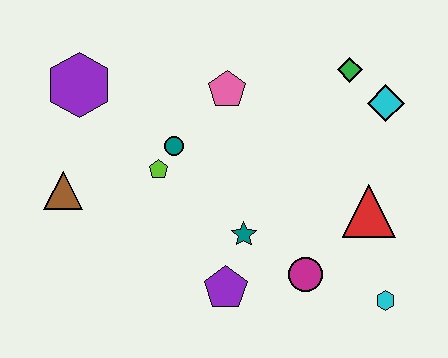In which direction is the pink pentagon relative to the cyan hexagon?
The pink pentagon is above the cyan hexagon.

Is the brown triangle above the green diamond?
No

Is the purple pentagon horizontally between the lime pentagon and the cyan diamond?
Yes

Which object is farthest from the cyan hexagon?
The purple hexagon is farthest from the cyan hexagon.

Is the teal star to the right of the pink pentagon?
Yes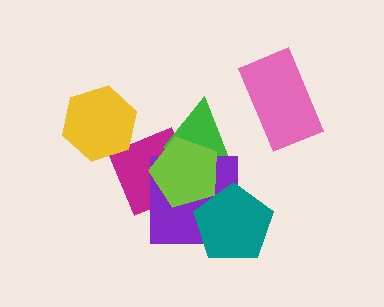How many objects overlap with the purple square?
4 objects overlap with the purple square.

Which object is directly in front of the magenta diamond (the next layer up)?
The green triangle is directly in front of the magenta diamond.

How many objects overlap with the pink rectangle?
0 objects overlap with the pink rectangle.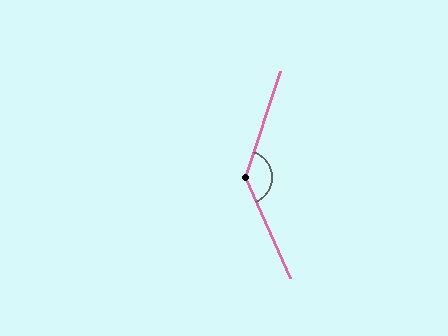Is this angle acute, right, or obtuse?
It is obtuse.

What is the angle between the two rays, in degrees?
Approximately 137 degrees.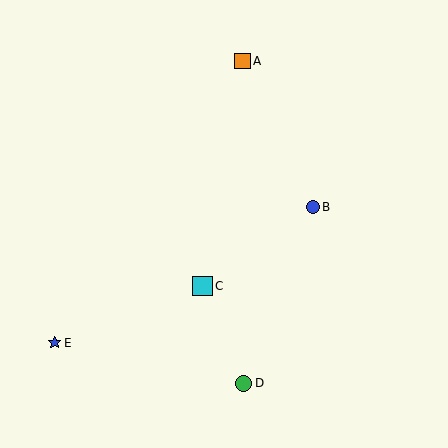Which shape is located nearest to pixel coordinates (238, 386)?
The green circle (labeled D) at (244, 383) is nearest to that location.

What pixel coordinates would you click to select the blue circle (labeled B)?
Click at (313, 207) to select the blue circle B.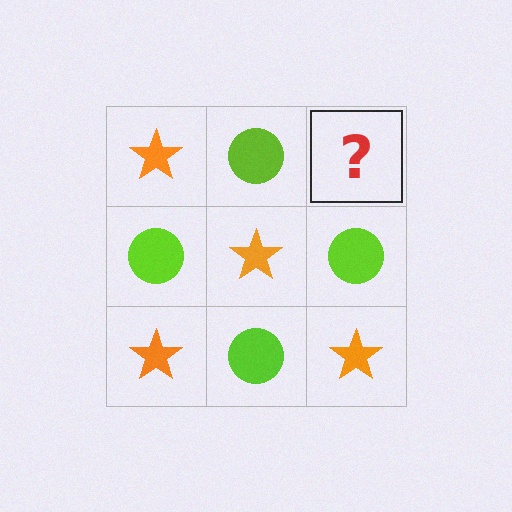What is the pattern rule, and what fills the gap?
The rule is that it alternates orange star and lime circle in a checkerboard pattern. The gap should be filled with an orange star.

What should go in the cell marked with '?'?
The missing cell should contain an orange star.